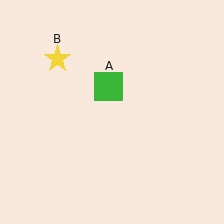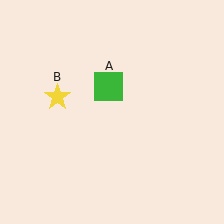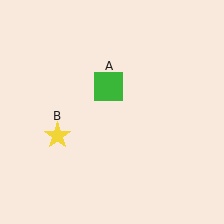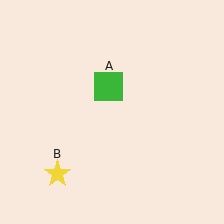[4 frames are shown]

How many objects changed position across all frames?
1 object changed position: yellow star (object B).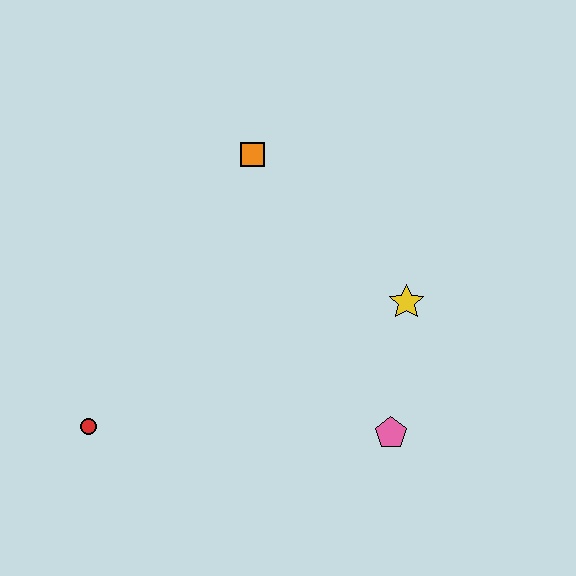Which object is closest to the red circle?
The pink pentagon is closest to the red circle.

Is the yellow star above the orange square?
No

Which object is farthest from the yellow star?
The red circle is farthest from the yellow star.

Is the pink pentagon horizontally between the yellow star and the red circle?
Yes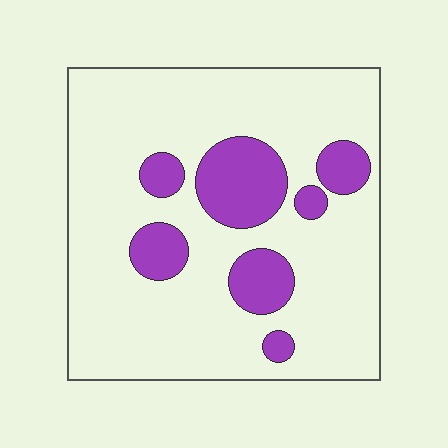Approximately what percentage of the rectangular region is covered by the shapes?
Approximately 20%.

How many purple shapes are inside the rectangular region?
7.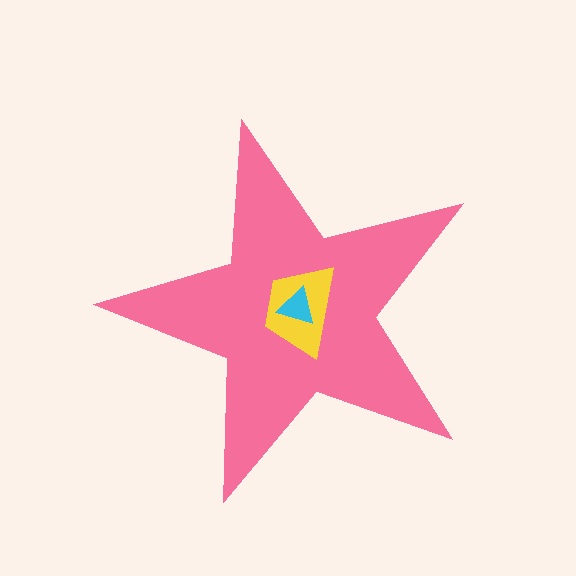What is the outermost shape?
The pink star.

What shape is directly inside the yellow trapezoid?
The cyan triangle.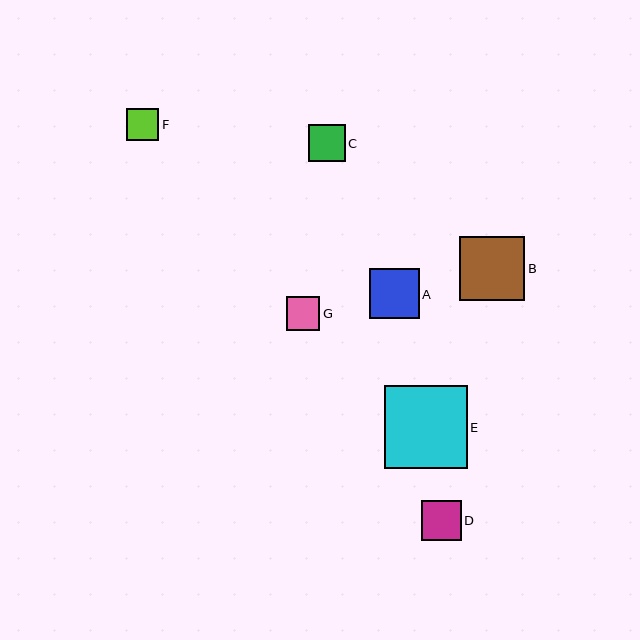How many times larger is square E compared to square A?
Square E is approximately 1.7 times the size of square A.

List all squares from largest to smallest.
From largest to smallest: E, B, A, D, C, G, F.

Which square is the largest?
Square E is the largest with a size of approximately 83 pixels.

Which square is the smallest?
Square F is the smallest with a size of approximately 32 pixels.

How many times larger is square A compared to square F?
Square A is approximately 1.6 times the size of square F.